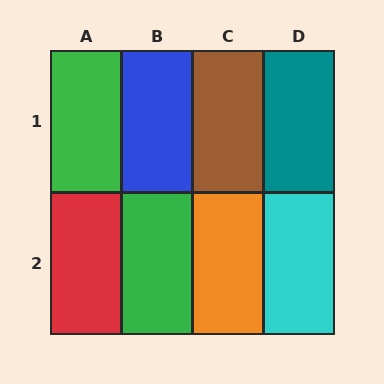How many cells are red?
1 cell is red.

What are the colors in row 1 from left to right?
Green, blue, brown, teal.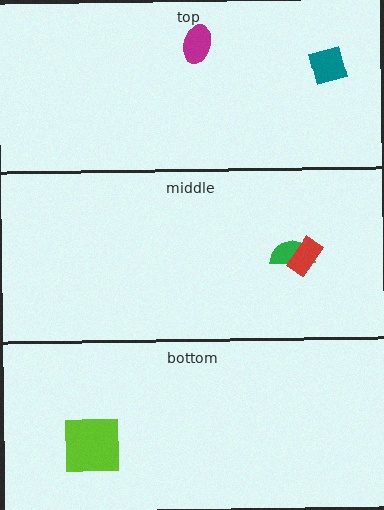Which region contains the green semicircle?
The middle region.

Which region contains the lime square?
The bottom region.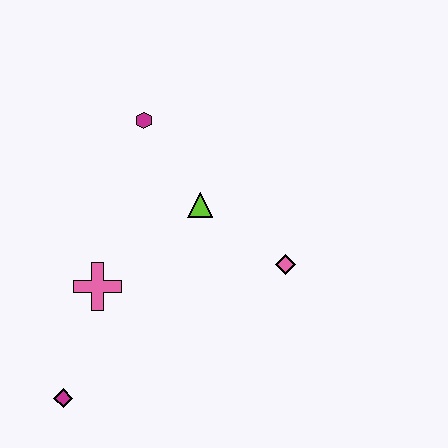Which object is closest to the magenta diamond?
The pink cross is closest to the magenta diamond.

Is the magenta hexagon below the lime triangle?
No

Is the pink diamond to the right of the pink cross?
Yes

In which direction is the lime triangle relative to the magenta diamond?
The lime triangle is above the magenta diamond.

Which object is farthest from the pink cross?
The pink diamond is farthest from the pink cross.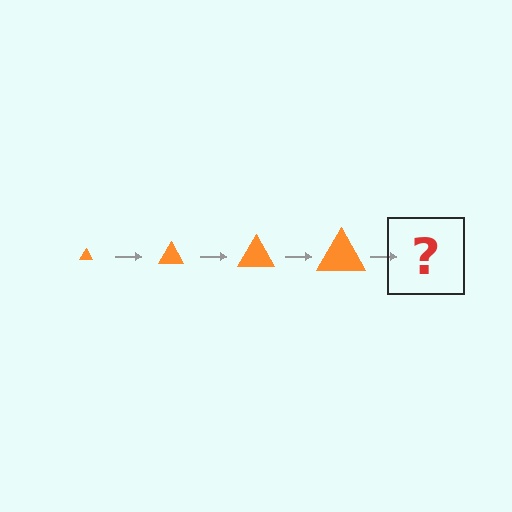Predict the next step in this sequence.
The next step is an orange triangle, larger than the previous one.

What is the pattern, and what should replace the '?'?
The pattern is that the triangle gets progressively larger each step. The '?' should be an orange triangle, larger than the previous one.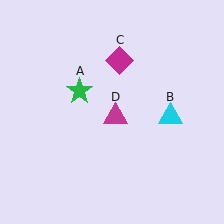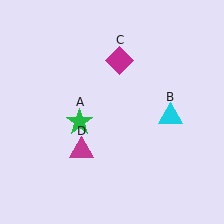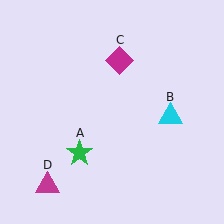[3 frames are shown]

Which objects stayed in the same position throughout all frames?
Cyan triangle (object B) and magenta diamond (object C) remained stationary.